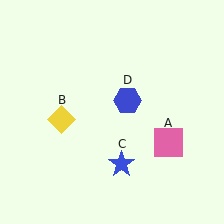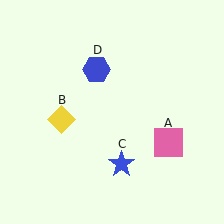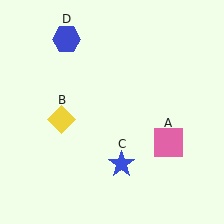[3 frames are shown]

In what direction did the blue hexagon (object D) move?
The blue hexagon (object D) moved up and to the left.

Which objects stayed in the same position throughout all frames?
Pink square (object A) and yellow diamond (object B) and blue star (object C) remained stationary.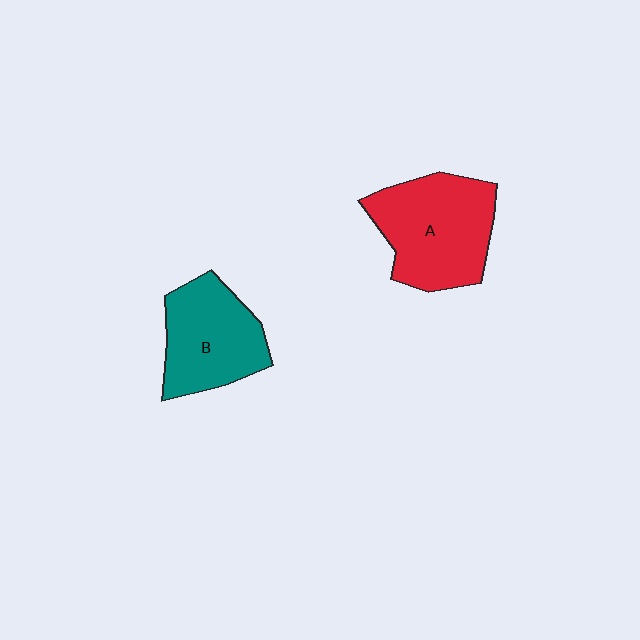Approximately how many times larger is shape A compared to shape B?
Approximately 1.2 times.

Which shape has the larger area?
Shape A (red).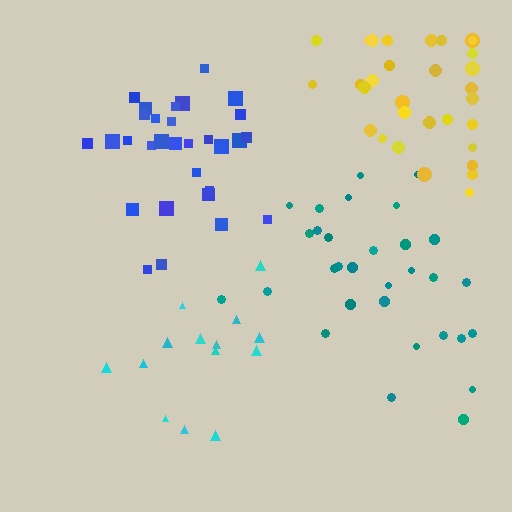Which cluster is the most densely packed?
Blue.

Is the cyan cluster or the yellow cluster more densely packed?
Yellow.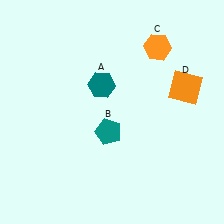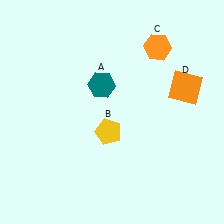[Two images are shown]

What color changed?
The pentagon (B) changed from teal in Image 1 to yellow in Image 2.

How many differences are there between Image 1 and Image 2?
There is 1 difference between the two images.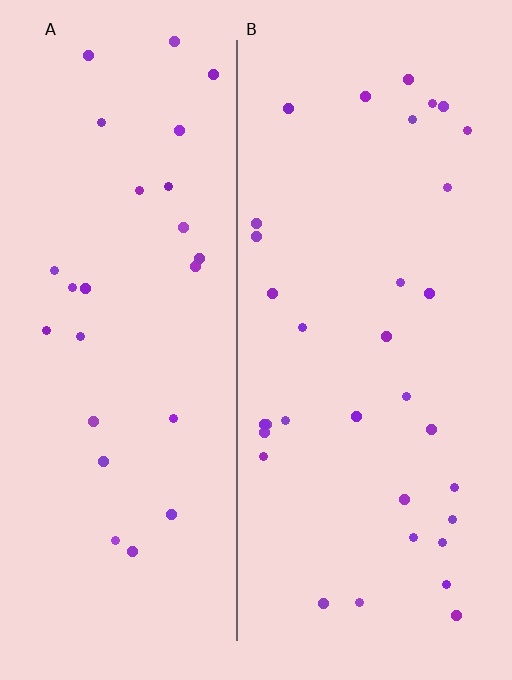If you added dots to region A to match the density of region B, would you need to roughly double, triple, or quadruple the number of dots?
Approximately double.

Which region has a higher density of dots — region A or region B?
B (the right).